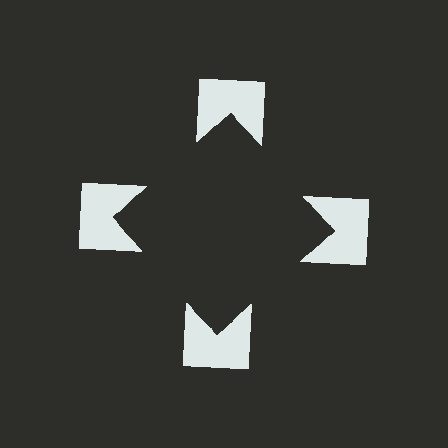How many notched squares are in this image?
There are 4 — one at each vertex of the illusory square.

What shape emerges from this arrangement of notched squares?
An illusory square — its edges are inferred from the aligned wedge cuts in the notched squares, not physically drawn.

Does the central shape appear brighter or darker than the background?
It typically appears slightly darker than the background, even though no actual brightness change is drawn.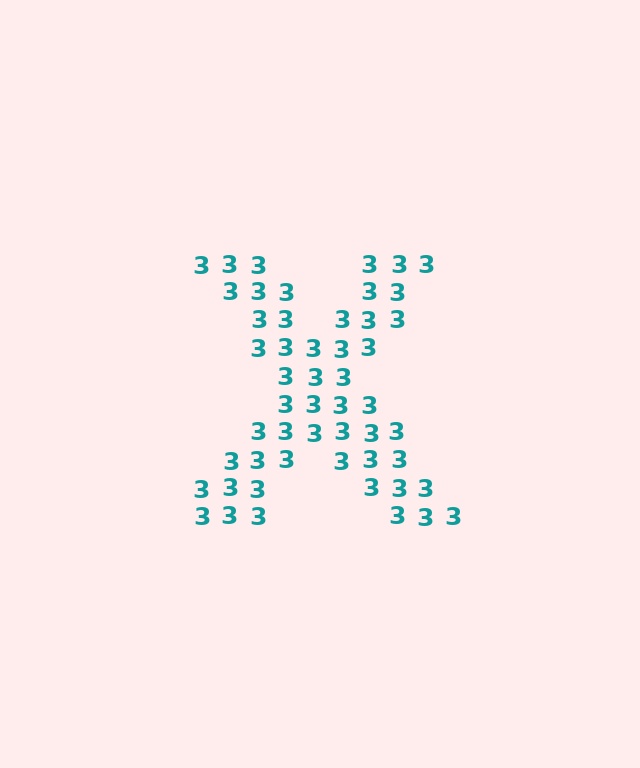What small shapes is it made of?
It is made of small digit 3's.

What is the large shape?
The large shape is the letter X.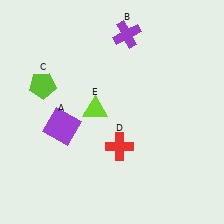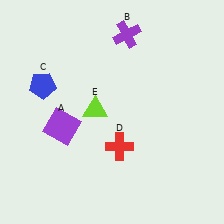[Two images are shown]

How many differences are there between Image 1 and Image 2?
There is 1 difference between the two images.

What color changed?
The pentagon (C) changed from lime in Image 1 to blue in Image 2.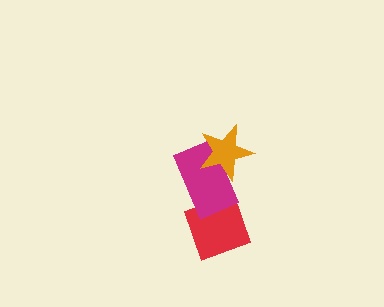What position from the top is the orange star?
The orange star is 1st from the top.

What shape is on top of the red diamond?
The magenta rectangle is on top of the red diamond.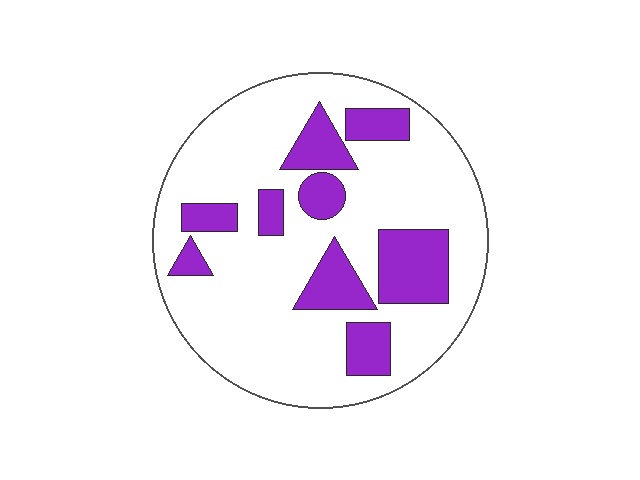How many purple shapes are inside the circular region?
9.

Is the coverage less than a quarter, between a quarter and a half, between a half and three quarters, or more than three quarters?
Less than a quarter.